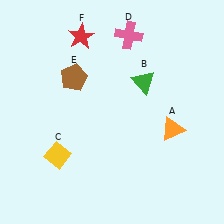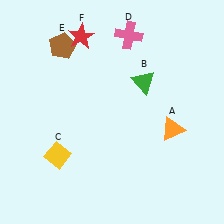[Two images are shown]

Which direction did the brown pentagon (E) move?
The brown pentagon (E) moved up.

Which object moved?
The brown pentagon (E) moved up.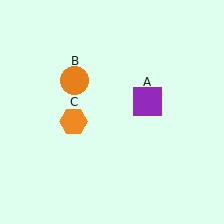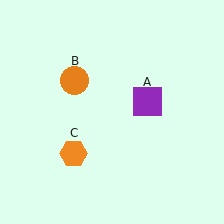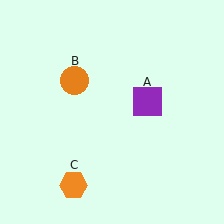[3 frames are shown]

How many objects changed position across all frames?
1 object changed position: orange hexagon (object C).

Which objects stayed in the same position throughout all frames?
Purple square (object A) and orange circle (object B) remained stationary.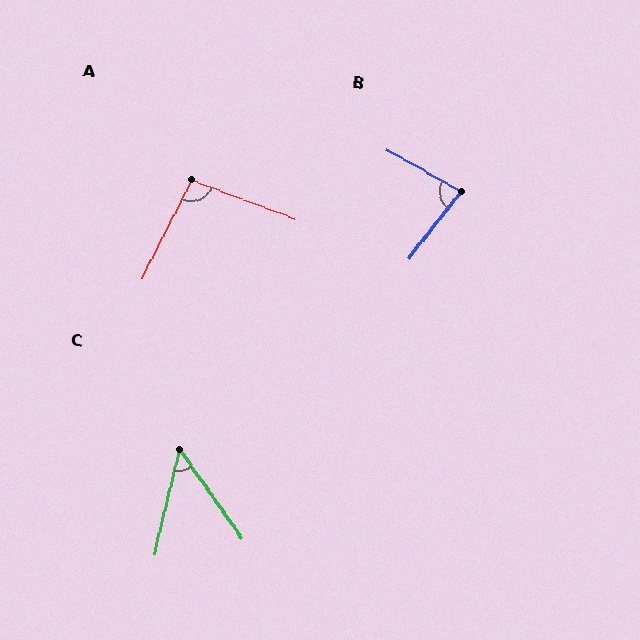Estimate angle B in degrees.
Approximately 82 degrees.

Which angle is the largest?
A, at approximately 96 degrees.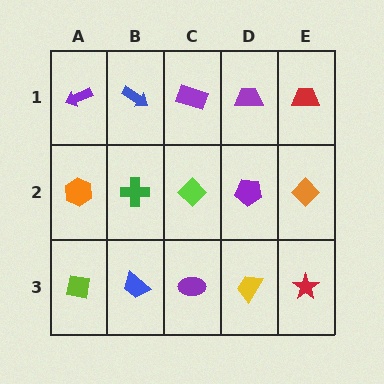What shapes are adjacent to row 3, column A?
An orange hexagon (row 2, column A), a blue trapezoid (row 3, column B).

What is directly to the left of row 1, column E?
A purple trapezoid.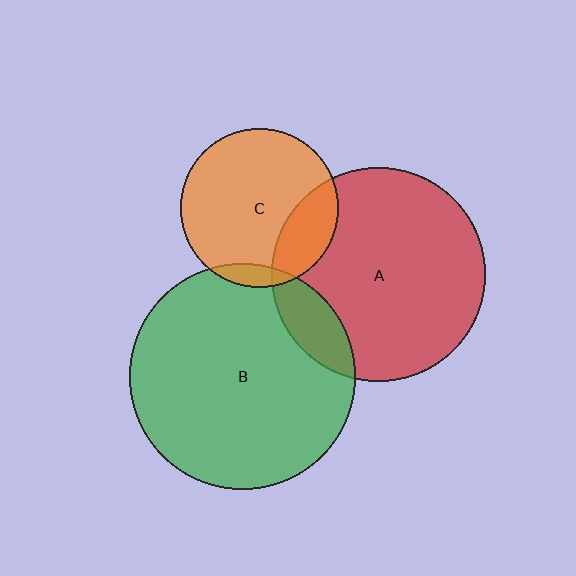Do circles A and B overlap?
Yes.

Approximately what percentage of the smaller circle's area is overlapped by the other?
Approximately 15%.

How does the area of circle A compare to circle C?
Approximately 1.8 times.